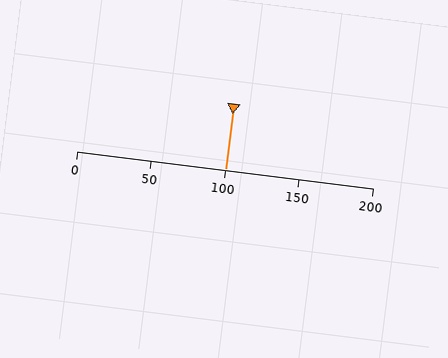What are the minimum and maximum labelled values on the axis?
The axis runs from 0 to 200.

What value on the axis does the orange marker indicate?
The marker indicates approximately 100.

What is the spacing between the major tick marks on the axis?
The major ticks are spaced 50 apart.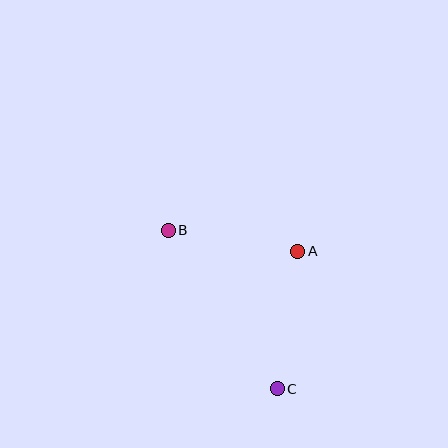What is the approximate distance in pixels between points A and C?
The distance between A and C is approximately 139 pixels.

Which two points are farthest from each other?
Points B and C are farthest from each other.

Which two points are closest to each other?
Points A and B are closest to each other.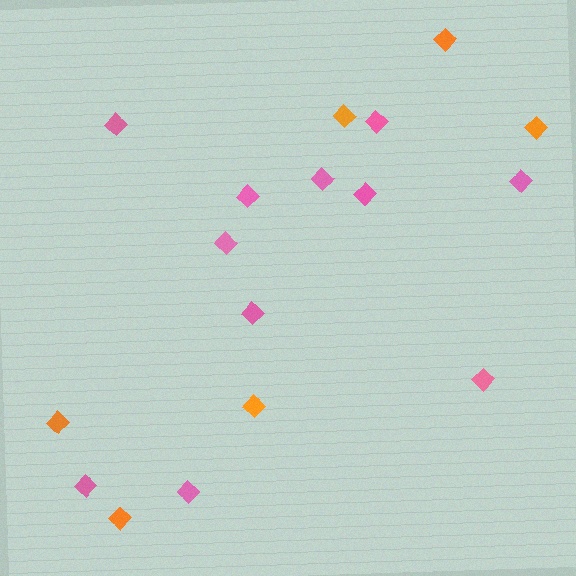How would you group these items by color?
There are 2 groups: one group of pink diamonds (11) and one group of orange diamonds (6).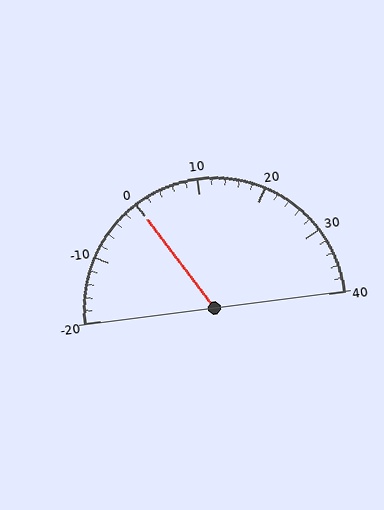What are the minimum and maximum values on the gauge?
The gauge ranges from -20 to 40.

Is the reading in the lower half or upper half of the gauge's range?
The reading is in the lower half of the range (-20 to 40).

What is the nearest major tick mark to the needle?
The nearest major tick mark is 0.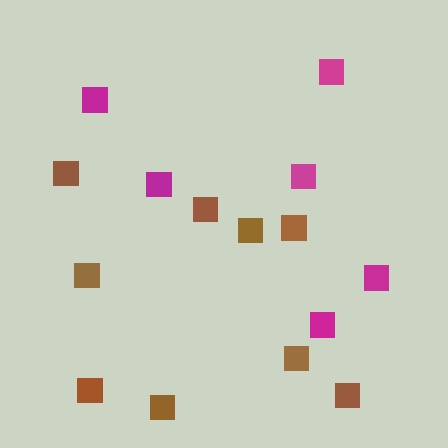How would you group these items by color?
There are 2 groups: one group of magenta squares (6) and one group of brown squares (9).